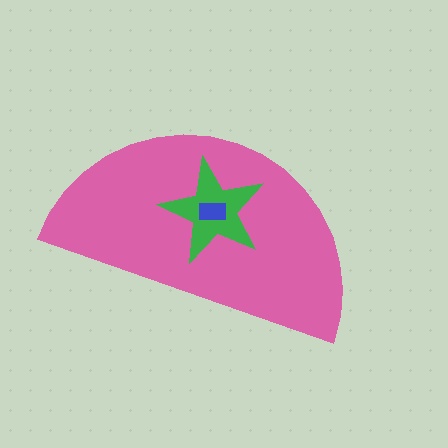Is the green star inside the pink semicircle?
Yes.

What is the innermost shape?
The blue rectangle.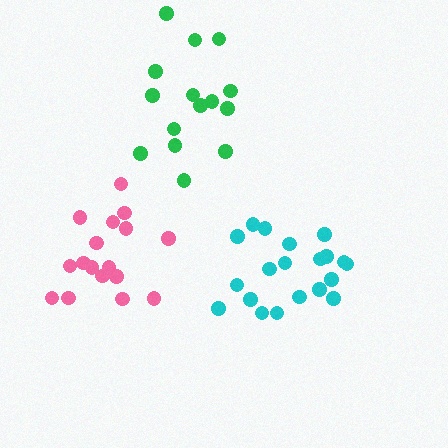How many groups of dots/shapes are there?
There are 3 groups.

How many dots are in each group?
Group 1: 20 dots, Group 2: 15 dots, Group 3: 17 dots (52 total).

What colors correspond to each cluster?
The clusters are colored: cyan, green, pink.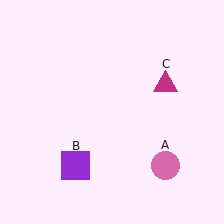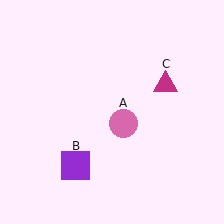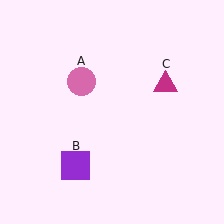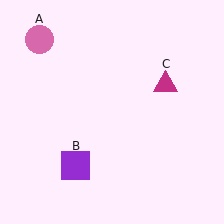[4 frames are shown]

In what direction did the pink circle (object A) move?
The pink circle (object A) moved up and to the left.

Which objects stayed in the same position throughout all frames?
Purple square (object B) and magenta triangle (object C) remained stationary.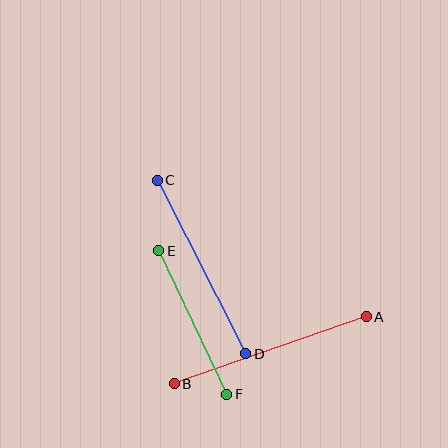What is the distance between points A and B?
The distance is approximately 204 pixels.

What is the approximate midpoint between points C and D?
The midpoint is at approximately (201, 267) pixels.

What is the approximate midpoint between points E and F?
The midpoint is at approximately (193, 323) pixels.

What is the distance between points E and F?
The distance is approximately 159 pixels.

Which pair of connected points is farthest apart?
Points A and B are farthest apart.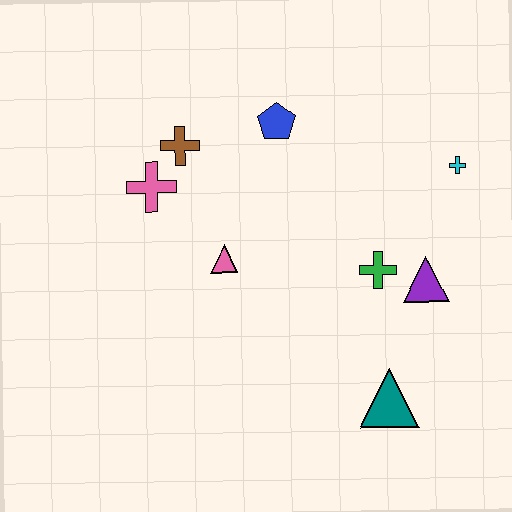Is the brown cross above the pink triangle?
Yes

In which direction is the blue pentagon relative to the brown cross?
The blue pentagon is to the right of the brown cross.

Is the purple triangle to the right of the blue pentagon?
Yes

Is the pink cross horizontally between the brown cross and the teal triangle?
No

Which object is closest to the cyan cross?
The purple triangle is closest to the cyan cross.